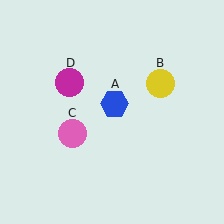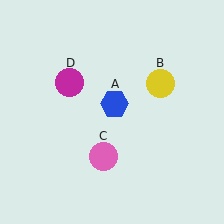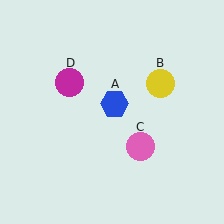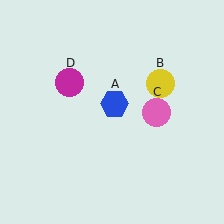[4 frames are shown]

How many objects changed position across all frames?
1 object changed position: pink circle (object C).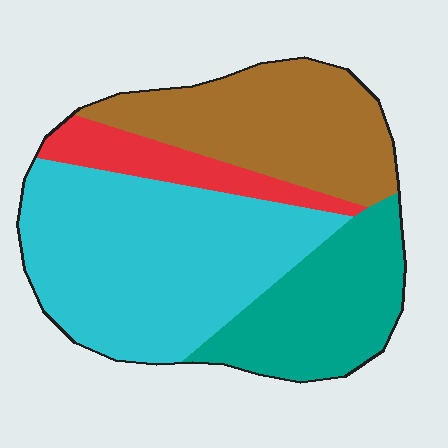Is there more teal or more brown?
Brown.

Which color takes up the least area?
Red, at roughly 10%.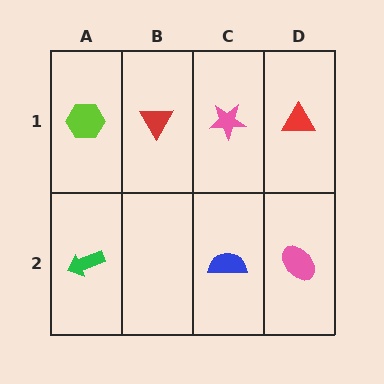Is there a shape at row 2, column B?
No, that cell is empty.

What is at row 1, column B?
A red triangle.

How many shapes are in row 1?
4 shapes.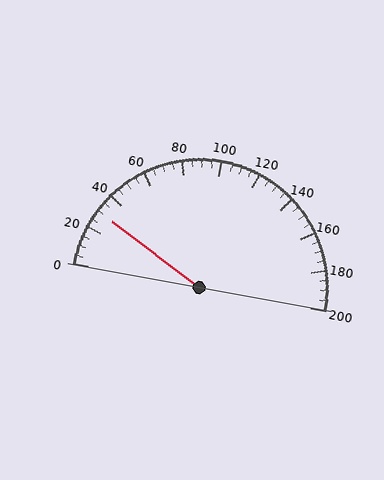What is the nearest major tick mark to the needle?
The nearest major tick mark is 40.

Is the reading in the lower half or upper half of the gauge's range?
The reading is in the lower half of the range (0 to 200).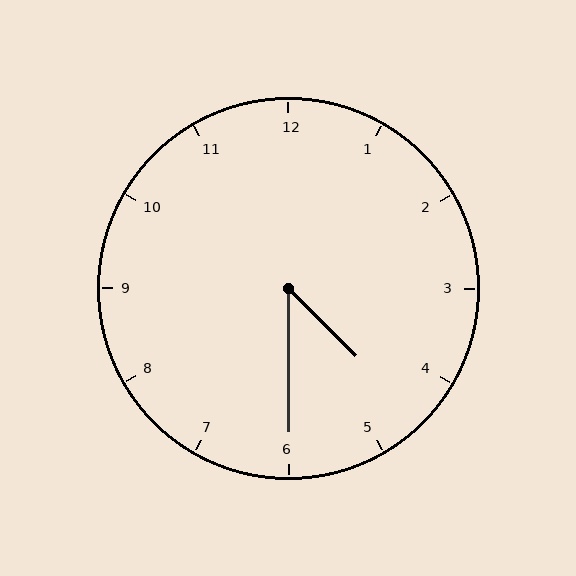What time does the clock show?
4:30.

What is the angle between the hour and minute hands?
Approximately 45 degrees.